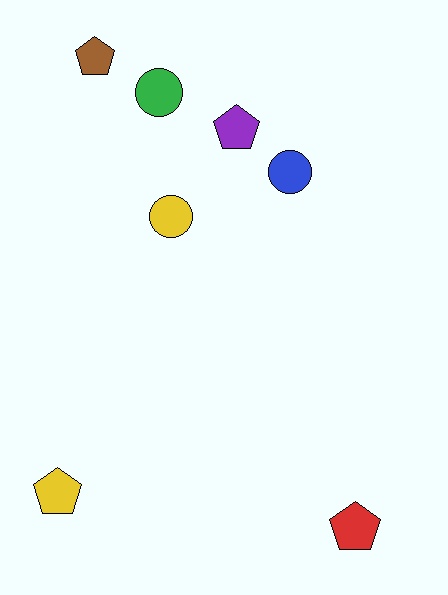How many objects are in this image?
There are 7 objects.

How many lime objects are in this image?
There are no lime objects.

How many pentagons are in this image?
There are 4 pentagons.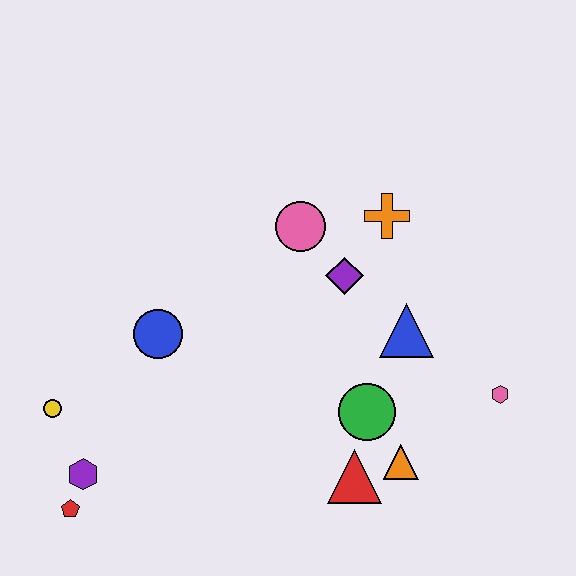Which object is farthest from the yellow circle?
The pink hexagon is farthest from the yellow circle.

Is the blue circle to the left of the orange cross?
Yes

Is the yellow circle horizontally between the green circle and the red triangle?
No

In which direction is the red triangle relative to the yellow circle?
The red triangle is to the right of the yellow circle.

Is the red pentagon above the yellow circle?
No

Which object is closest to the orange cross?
The purple diamond is closest to the orange cross.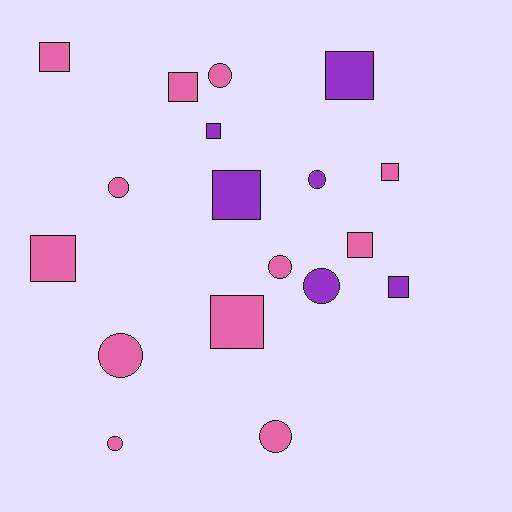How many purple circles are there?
There are 2 purple circles.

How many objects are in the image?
There are 18 objects.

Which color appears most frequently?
Pink, with 12 objects.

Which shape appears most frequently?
Square, with 10 objects.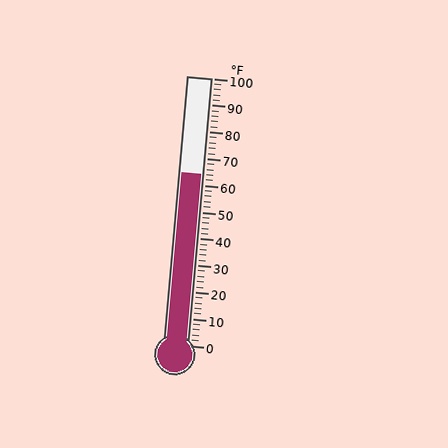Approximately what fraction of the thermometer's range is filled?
The thermometer is filled to approximately 65% of its range.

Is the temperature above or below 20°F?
The temperature is above 20°F.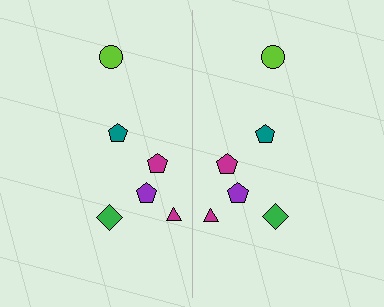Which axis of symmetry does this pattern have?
The pattern has a vertical axis of symmetry running through the center of the image.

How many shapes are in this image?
There are 12 shapes in this image.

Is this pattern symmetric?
Yes, this pattern has bilateral (reflection) symmetry.